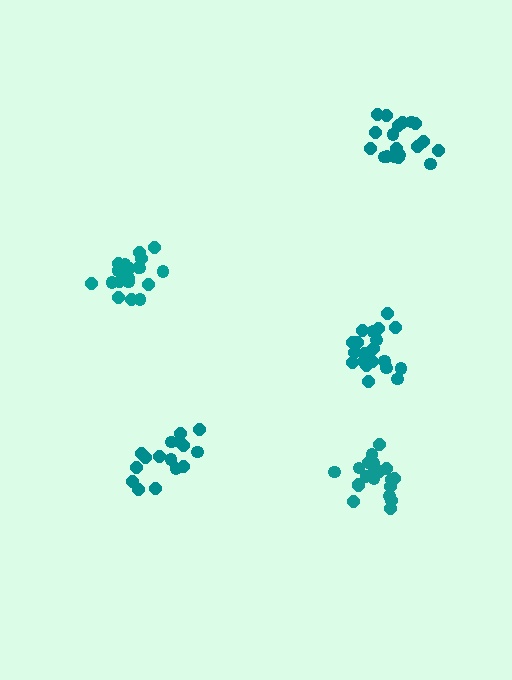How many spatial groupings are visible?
There are 5 spatial groupings.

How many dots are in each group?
Group 1: 21 dots, Group 2: 16 dots, Group 3: 20 dots, Group 4: 19 dots, Group 5: 20 dots (96 total).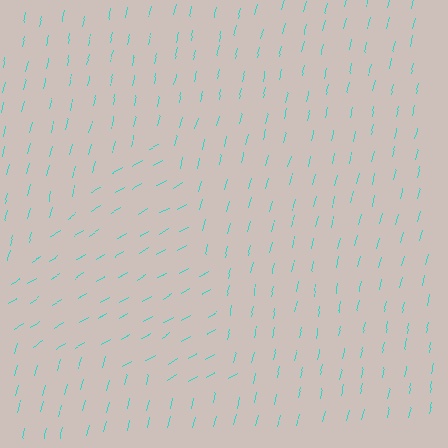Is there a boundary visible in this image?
Yes, there is a texture boundary formed by a change in line orientation.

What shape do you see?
I see a triangle.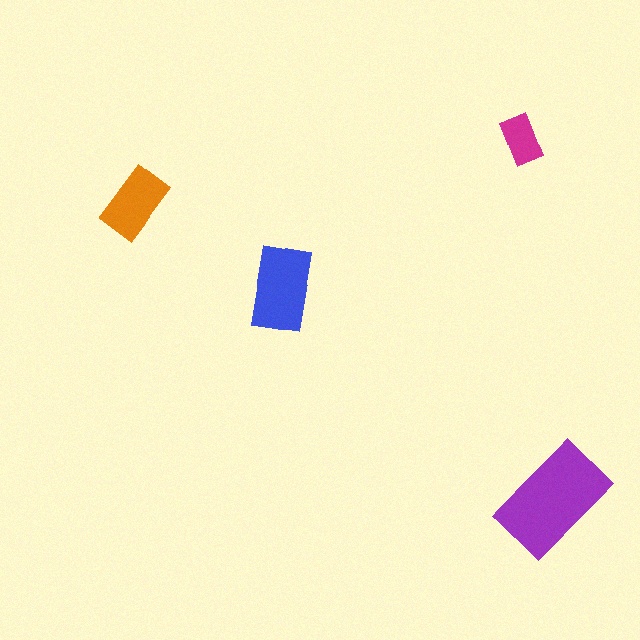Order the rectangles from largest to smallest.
the purple one, the blue one, the orange one, the magenta one.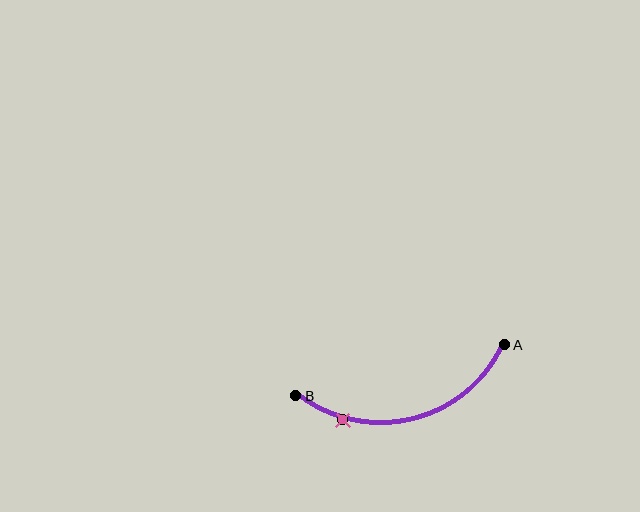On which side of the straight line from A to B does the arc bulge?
The arc bulges below the straight line connecting A and B.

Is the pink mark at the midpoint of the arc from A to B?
No. The pink mark lies on the arc but is closer to endpoint B. The arc midpoint would be at the point on the curve equidistant along the arc from both A and B.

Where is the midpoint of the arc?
The arc midpoint is the point on the curve farthest from the straight line joining A and B. It sits below that line.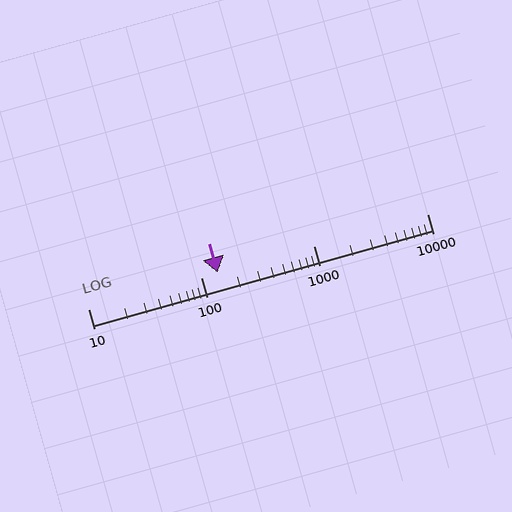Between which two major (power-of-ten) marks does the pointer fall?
The pointer is between 100 and 1000.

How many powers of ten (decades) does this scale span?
The scale spans 3 decades, from 10 to 10000.